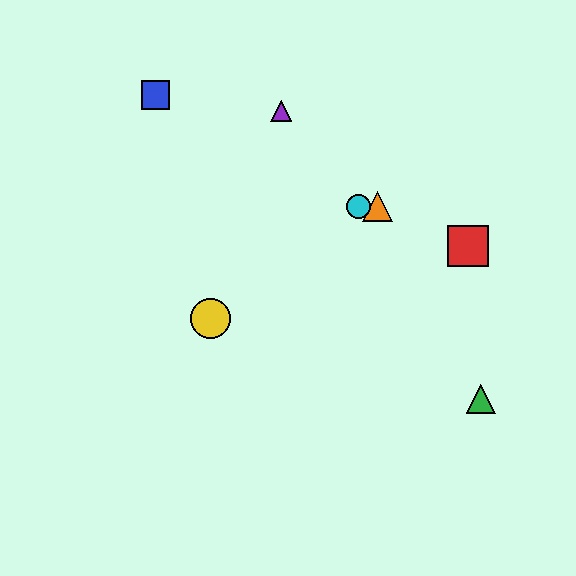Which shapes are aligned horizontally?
The orange triangle, the cyan circle are aligned horizontally.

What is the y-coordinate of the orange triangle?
The orange triangle is at y≈207.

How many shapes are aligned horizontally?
2 shapes (the orange triangle, the cyan circle) are aligned horizontally.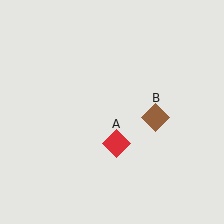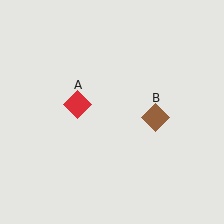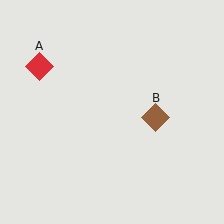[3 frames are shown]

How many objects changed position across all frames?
1 object changed position: red diamond (object A).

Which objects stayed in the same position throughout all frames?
Brown diamond (object B) remained stationary.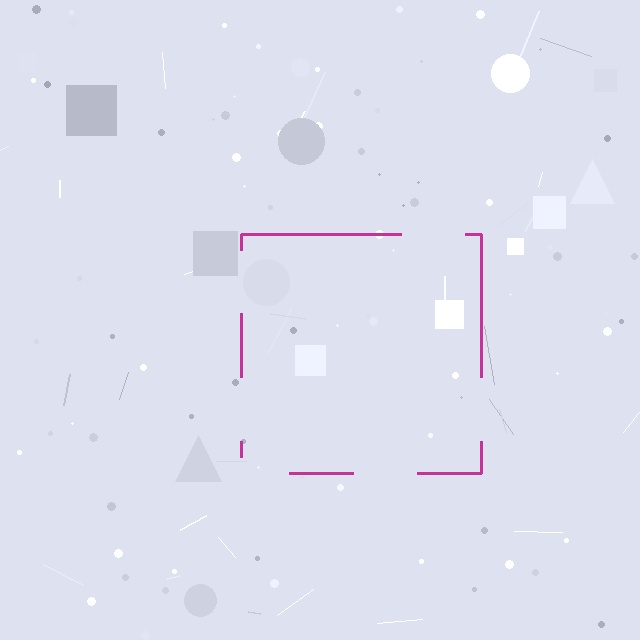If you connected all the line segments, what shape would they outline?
They would outline a square.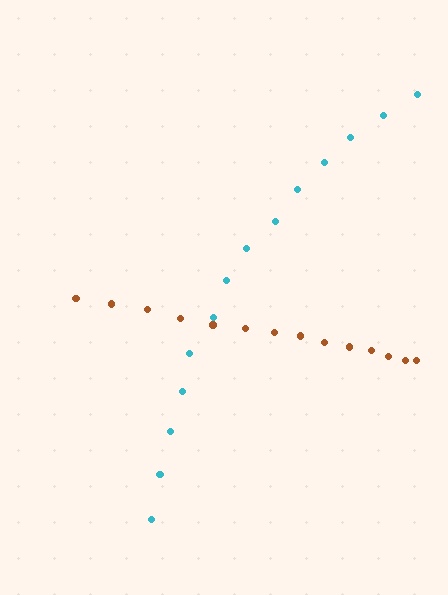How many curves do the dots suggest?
There are 2 distinct paths.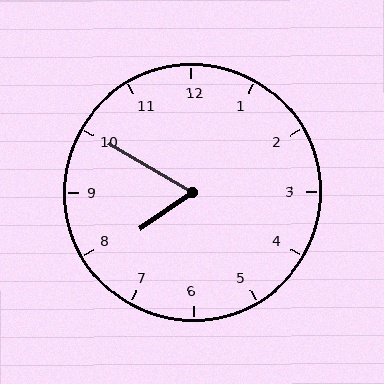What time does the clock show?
7:50.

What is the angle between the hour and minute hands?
Approximately 65 degrees.